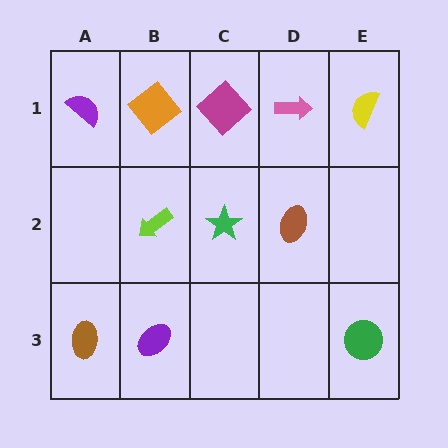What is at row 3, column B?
A purple ellipse.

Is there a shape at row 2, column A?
No, that cell is empty.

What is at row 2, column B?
A lime arrow.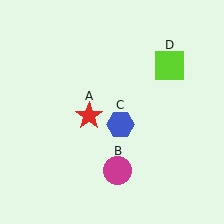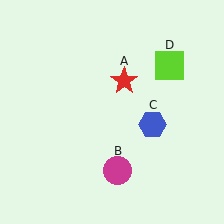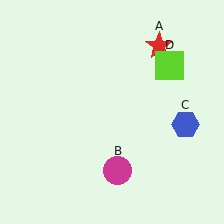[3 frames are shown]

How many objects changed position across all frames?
2 objects changed position: red star (object A), blue hexagon (object C).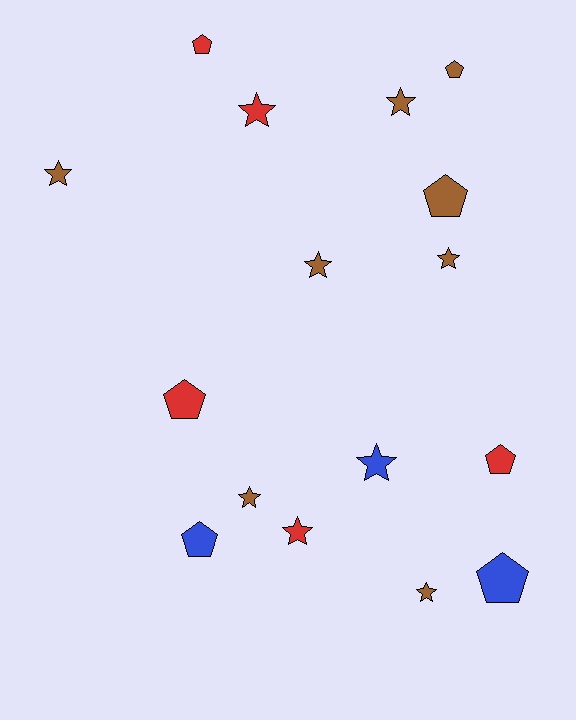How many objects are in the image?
There are 16 objects.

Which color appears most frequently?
Brown, with 8 objects.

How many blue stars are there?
There is 1 blue star.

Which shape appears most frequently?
Star, with 9 objects.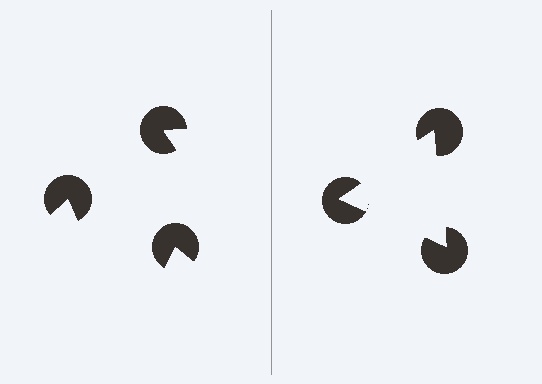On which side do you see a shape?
An illusory triangle appears on the right side. On the left side the wedge cuts are rotated, so no coherent shape forms.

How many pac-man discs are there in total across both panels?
6 — 3 on each side.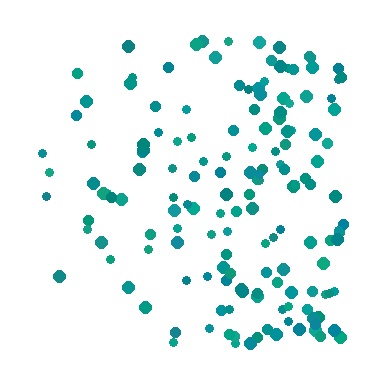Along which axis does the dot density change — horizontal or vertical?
Horizontal.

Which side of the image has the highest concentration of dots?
The right.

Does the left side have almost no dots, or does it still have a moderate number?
Still a moderate number, just noticeably fewer than the right.